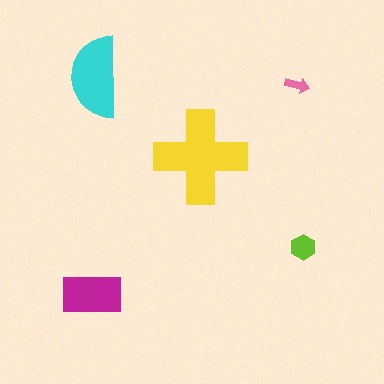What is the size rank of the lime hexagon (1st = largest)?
4th.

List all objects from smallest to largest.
The pink arrow, the lime hexagon, the magenta rectangle, the cyan semicircle, the yellow cross.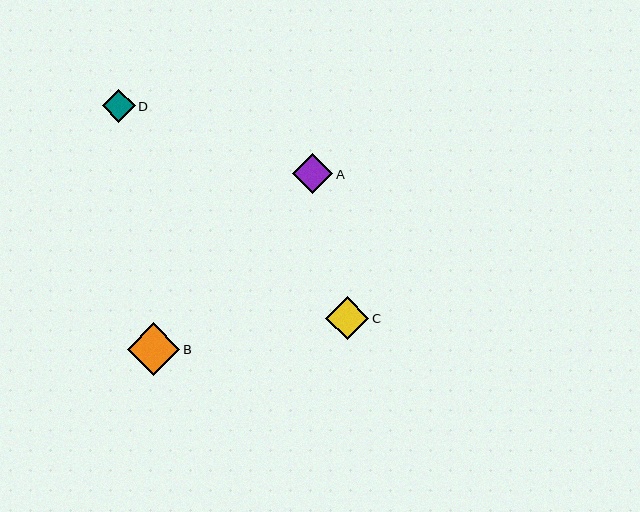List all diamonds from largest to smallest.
From largest to smallest: B, C, A, D.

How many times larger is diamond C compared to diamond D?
Diamond C is approximately 1.3 times the size of diamond D.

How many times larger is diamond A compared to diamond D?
Diamond A is approximately 1.2 times the size of diamond D.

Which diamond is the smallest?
Diamond D is the smallest with a size of approximately 33 pixels.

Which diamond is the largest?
Diamond B is the largest with a size of approximately 52 pixels.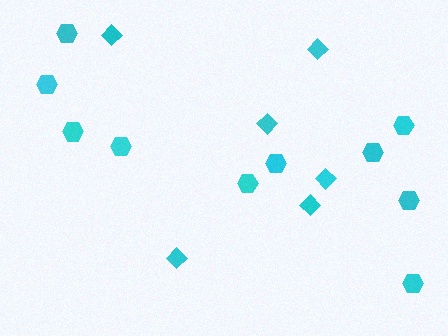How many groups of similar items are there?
There are 2 groups: one group of hexagons (10) and one group of diamonds (6).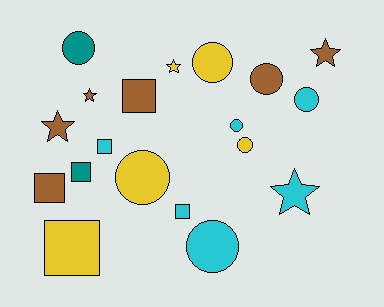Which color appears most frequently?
Cyan, with 6 objects.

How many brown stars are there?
There are 3 brown stars.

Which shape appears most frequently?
Circle, with 8 objects.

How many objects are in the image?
There are 19 objects.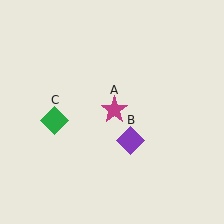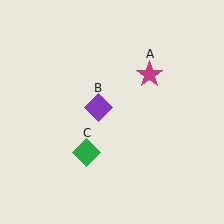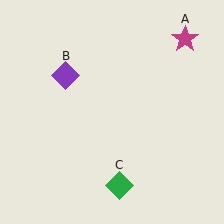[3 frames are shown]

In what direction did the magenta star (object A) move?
The magenta star (object A) moved up and to the right.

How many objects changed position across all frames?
3 objects changed position: magenta star (object A), purple diamond (object B), green diamond (object C).